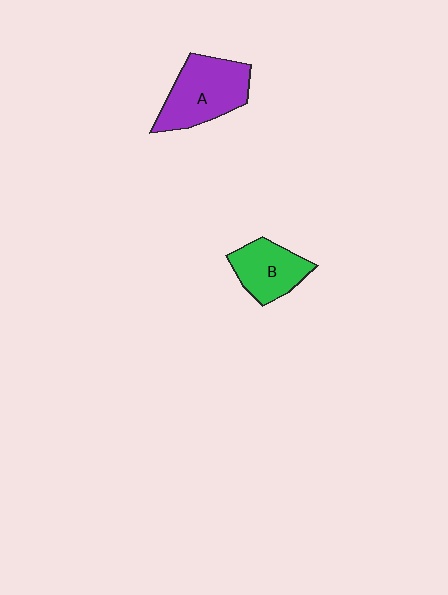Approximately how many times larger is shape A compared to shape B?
Approximately 1.4 times.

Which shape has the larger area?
Shape A (purple).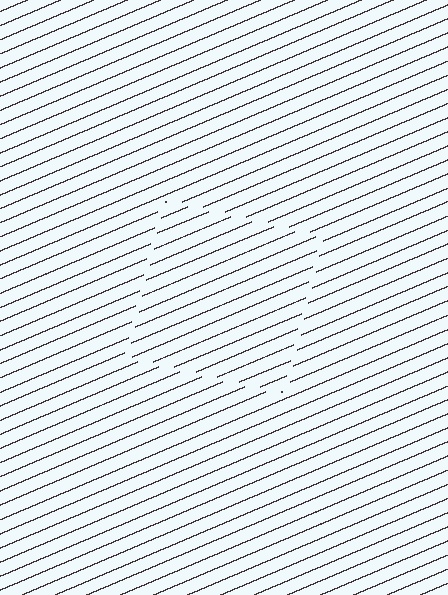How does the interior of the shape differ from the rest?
The interior of the shape contains the same grating, shifted by half a period — the contour is defined by the phase discontinuity where line-ends from the inner and outer gratings abut.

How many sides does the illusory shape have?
4 sides — the line-ends trace a square.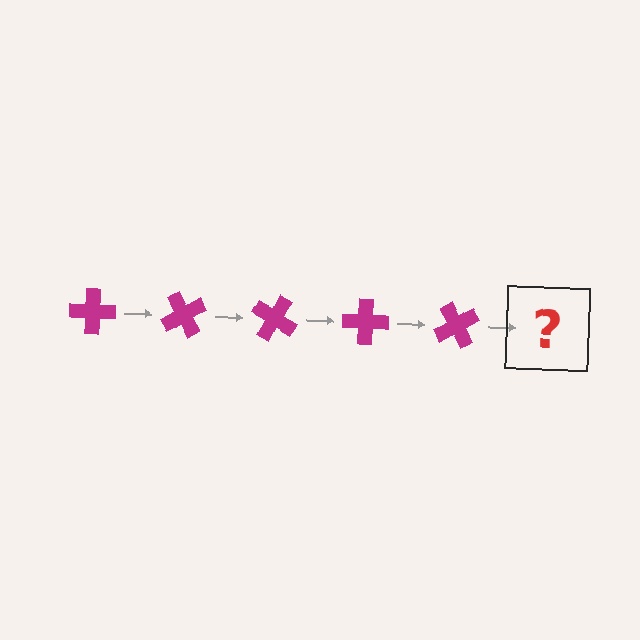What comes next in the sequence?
The next element should be a magenta cross rotated 300 degrees.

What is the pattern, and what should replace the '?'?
The pattern is that the cross rotates 60 degrees each step. The '?' should be a magenta cross rotated 300 degrees.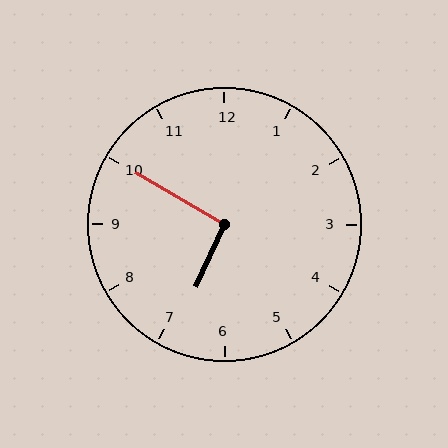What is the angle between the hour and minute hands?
Approximately 95 degrees.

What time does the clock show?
6:50.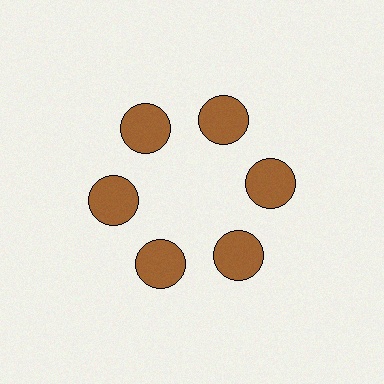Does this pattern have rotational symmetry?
Yes, this pattern has 6-fold rotational symmetry. It looks the same after rotating 60 degrees around the center.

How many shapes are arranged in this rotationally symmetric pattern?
There are 6 shapes, arranged in 6 groups of 1.